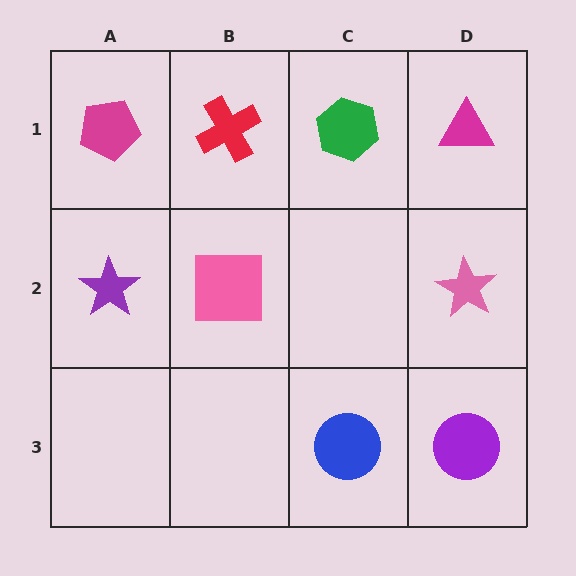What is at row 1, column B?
A red cross.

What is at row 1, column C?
A green hexagon.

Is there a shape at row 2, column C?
No, that cell is empty.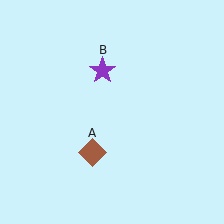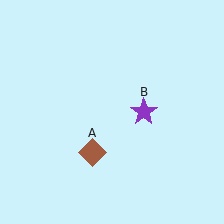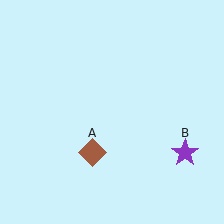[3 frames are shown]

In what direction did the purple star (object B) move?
The purple star (object B) moved down and to the right.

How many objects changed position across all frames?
1 object changed position: purple star (object B).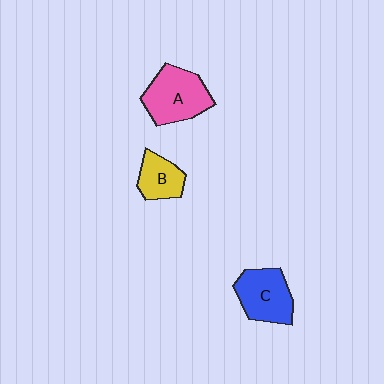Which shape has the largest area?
Shape A (pink).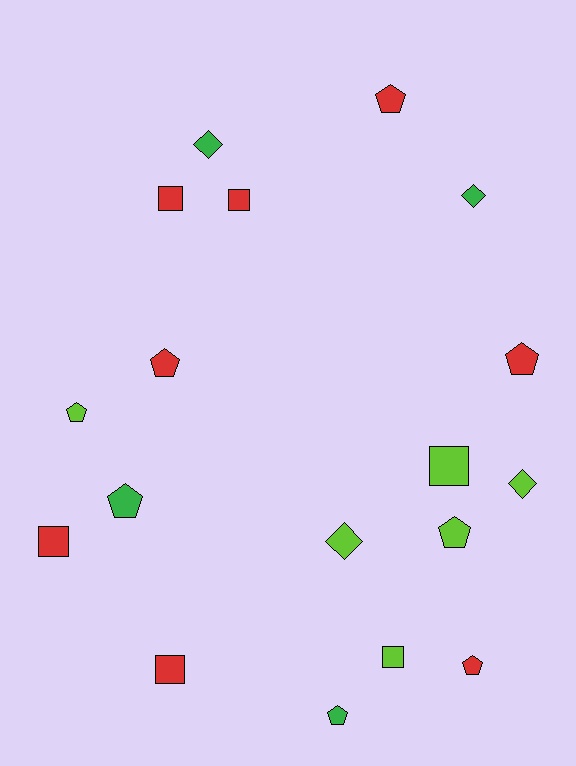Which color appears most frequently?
Red, with 8 objects.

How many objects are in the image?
There are 18 objects.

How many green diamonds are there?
There are 2 green diamonds.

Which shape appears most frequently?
Pentagon, with 8 objects.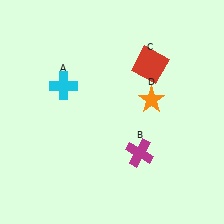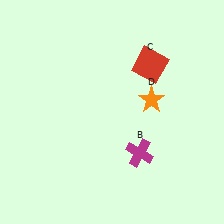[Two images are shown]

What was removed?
The cyan cross (A) was removed in Image 2.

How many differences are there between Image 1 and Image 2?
There is 1 difference between the two images.